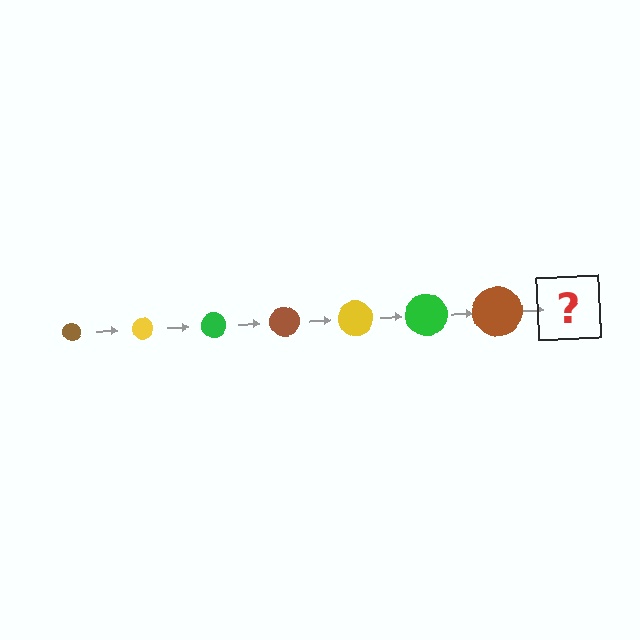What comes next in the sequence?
The next element should be a yellow circle, larger than the previous one.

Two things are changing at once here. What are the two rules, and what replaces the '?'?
The two rules are that the circle grows larger each step and the color cycles through brown, yellow, and green. The '?' should be a yellow circle, larger than the previous one.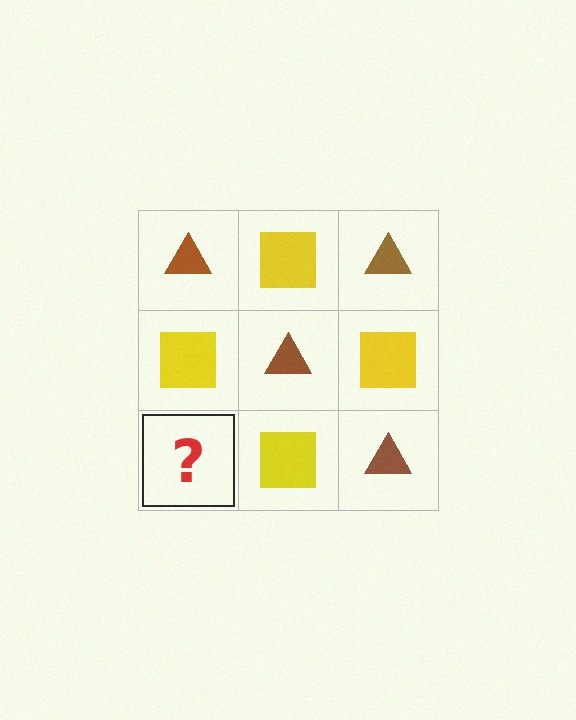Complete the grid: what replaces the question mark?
The question mark should be replaced with a brown triangle.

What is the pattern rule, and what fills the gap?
The rule is that it alternates brown triangle and yellow square in a checkerboard pattern. The gap should be filled with a brown triangle.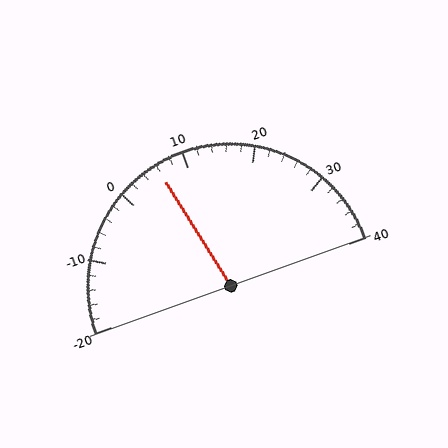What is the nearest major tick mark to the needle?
The nearest major tick mark is 10.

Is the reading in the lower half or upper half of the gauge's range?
The reading is in the lower half of the range (-20 to 40).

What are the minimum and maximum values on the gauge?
The gauge ranges from -20 to 40.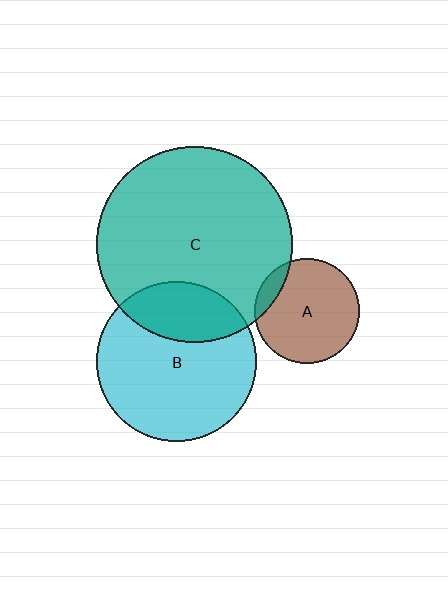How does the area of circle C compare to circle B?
Approximately 1.5 times.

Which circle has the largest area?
Circle C (teal).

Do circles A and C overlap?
Yes.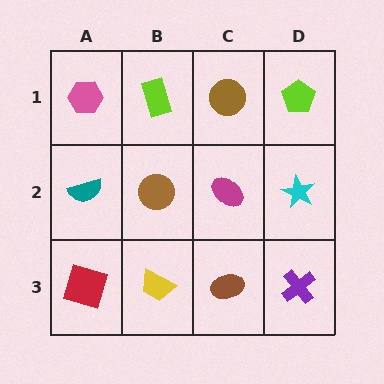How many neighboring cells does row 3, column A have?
2.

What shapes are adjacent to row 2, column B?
A lime rectangle (row 1, column B), a yellow trapezoid (row 3, column B), a teal semicircle (row 2, column A), a magenta ellipse (row 2, column C).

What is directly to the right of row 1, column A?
A lime rectangle.